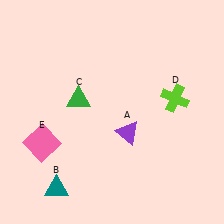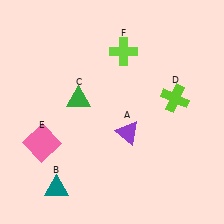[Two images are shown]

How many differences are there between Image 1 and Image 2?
There is 1 difference between the two images.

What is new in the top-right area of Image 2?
A lime cross (F) was added in the top-right area of Image 2.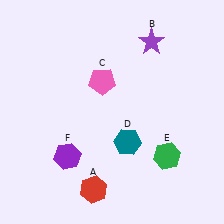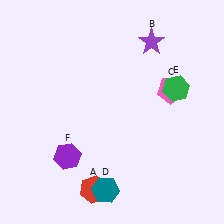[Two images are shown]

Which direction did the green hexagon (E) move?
The green hexagon (E) moved up.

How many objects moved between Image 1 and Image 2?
3 objects moved between the two images.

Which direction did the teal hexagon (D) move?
The teal hexagon (D) moved down.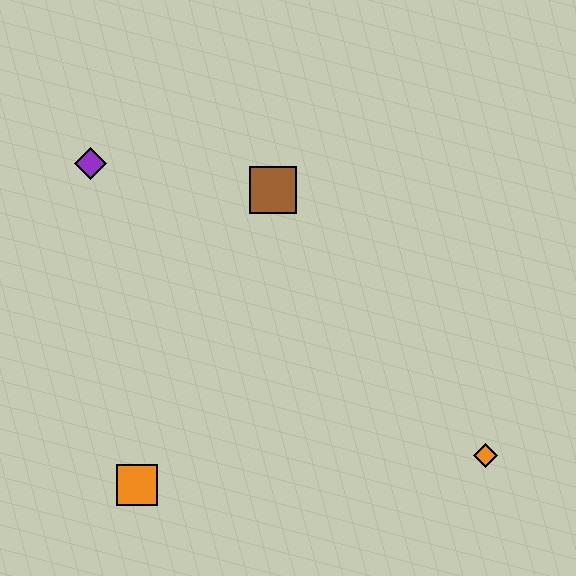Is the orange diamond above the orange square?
Yes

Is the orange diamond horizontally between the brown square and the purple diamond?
No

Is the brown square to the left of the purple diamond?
No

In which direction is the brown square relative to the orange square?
The brown square is above the orange square.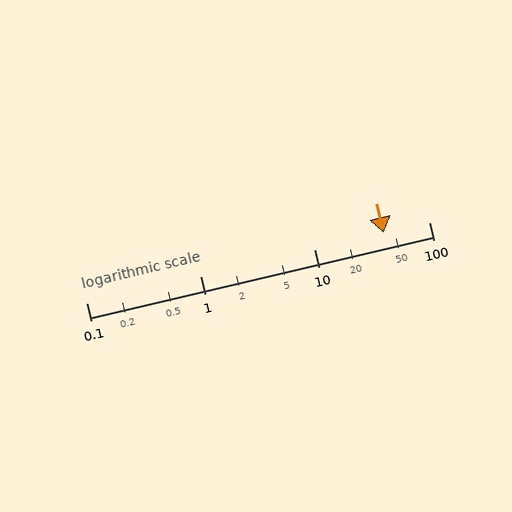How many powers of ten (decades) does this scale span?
The scale spans 3 decades, from 0.1 to 100.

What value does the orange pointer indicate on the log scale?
The pointer indicates approximately 40.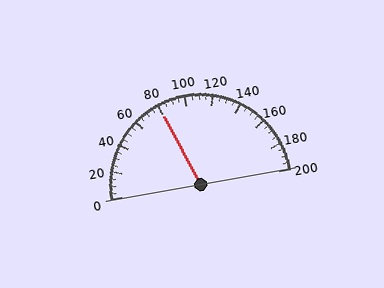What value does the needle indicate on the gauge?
The needle indicates approximately 80.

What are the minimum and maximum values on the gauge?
The gauge ranges from 0 to 200.